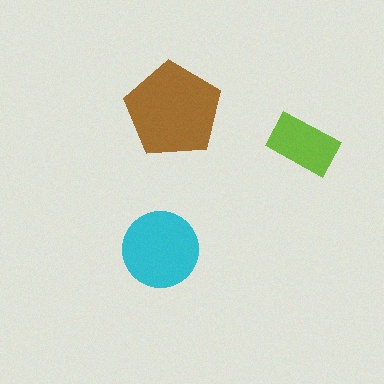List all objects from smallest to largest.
The lime rectangle, the cyan circle, the brown pentagon.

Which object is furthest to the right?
The lime rectangle is rightmost.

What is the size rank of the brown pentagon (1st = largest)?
1st.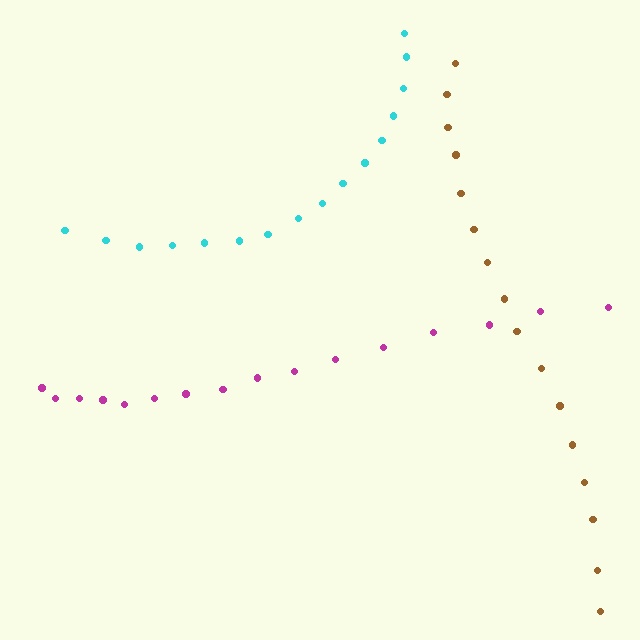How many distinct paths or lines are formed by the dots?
There are 3 distinct paths.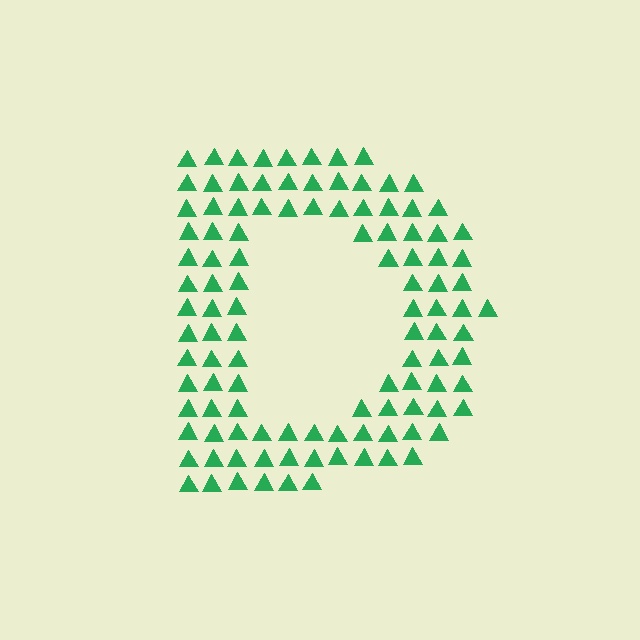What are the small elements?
The small elements are triangles.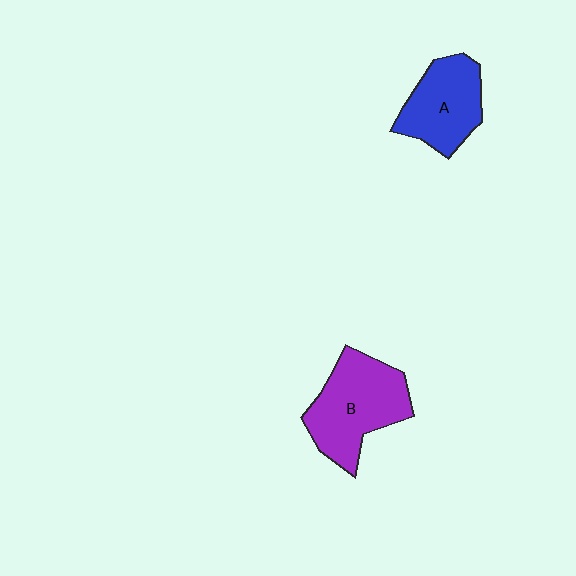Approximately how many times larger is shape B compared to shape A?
Approximately 1.3 times.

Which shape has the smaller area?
Shape A (blue).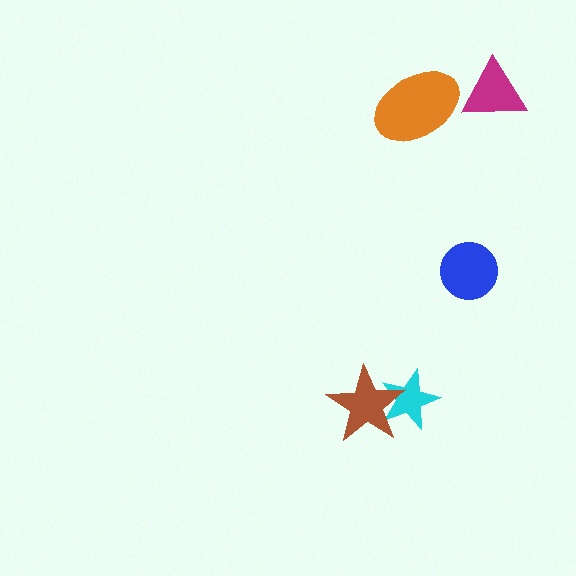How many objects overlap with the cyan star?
1 object overlaps with the cyan star.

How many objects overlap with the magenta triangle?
0 objects overlap with the magenta triangle.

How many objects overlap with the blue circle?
0 objects overlap with the blue circle.